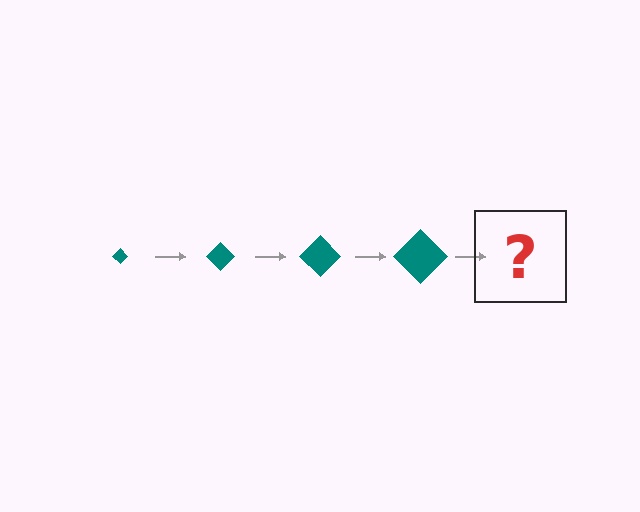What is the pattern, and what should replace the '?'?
The pattern is that the diamond gets progressively larger each step. The '?' should be a teal diamond, larger than the previous one.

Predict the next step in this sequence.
The next step is a teal diamond, larger than the previous one.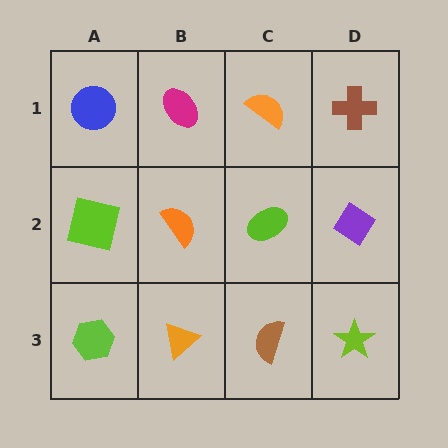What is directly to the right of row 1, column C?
A brown cross.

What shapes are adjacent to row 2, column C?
An orange semicircle (row 1, column C), a brown semicircle (row 3, column C), an orange semicircle (row 2, column B), a purple diamond (row 2, column D).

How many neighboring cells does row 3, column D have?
2.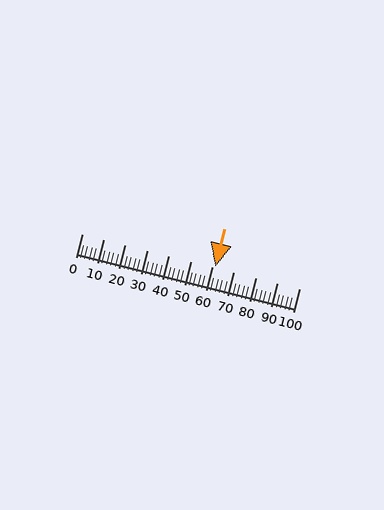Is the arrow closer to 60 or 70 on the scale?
The arrow is closer to 60.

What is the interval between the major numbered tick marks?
The major tick marks are spaced 10 units apart.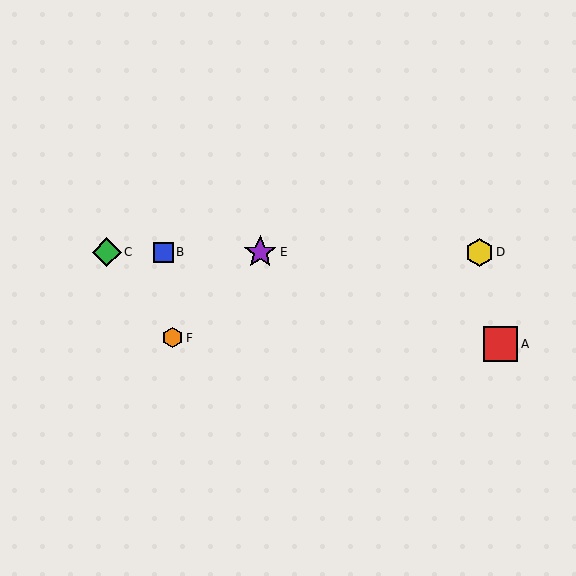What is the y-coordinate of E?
Object E is at y≈252.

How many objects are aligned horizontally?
4 objects (B, C, D, E) are aligned horizontally.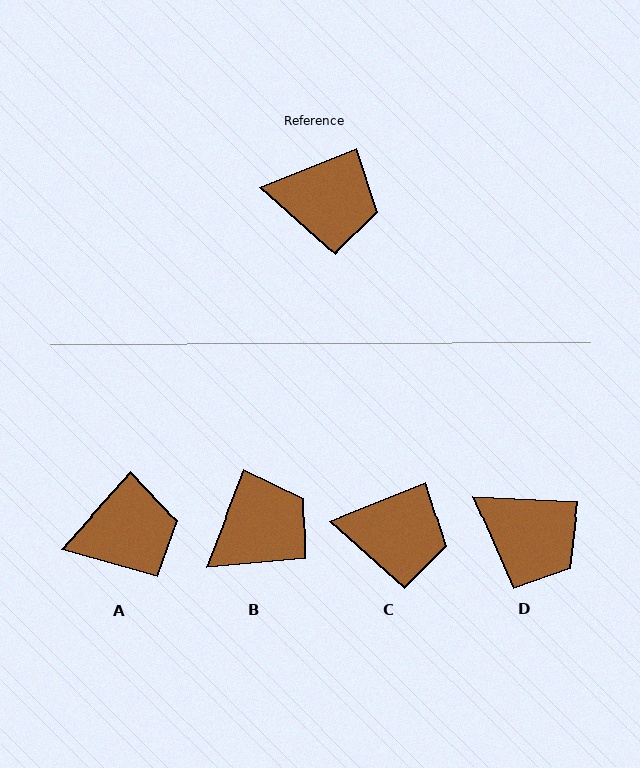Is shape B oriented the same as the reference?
No, it is off by about 47 degrees.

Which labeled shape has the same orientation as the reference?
C.